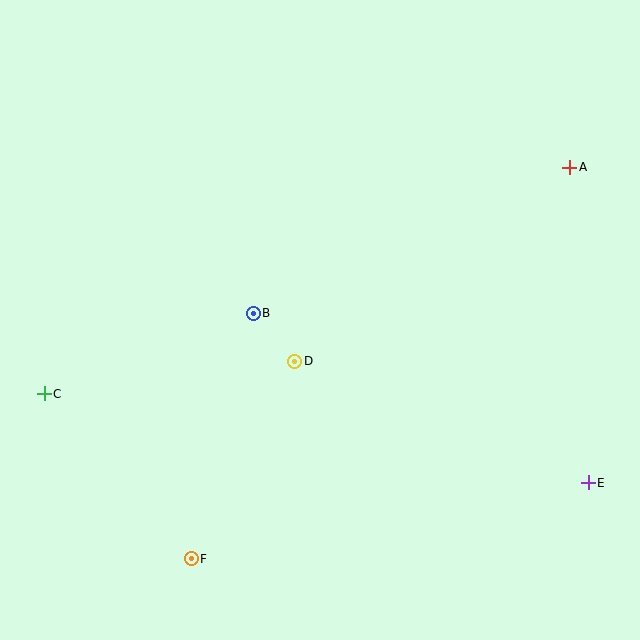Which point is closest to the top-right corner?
Point A is closest to the top-right corner.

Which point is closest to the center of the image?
Point D at (295, 361) is closest to the center.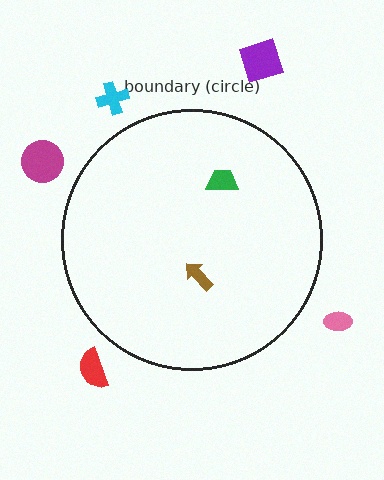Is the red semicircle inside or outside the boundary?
Outside.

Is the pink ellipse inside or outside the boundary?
Outside.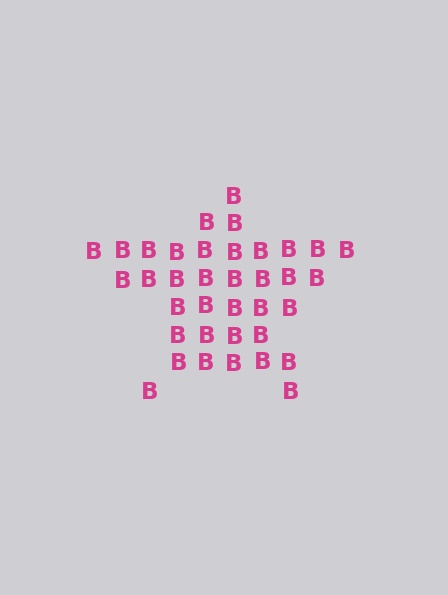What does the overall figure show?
The overall figure shows a star.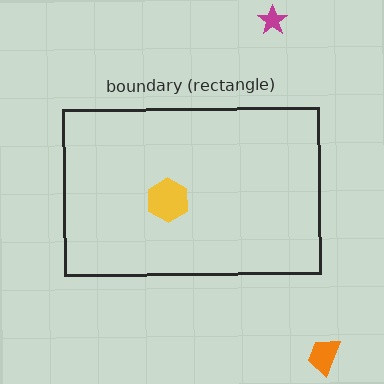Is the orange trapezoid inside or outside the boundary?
Outside.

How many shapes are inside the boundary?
1 inside, 2 outside.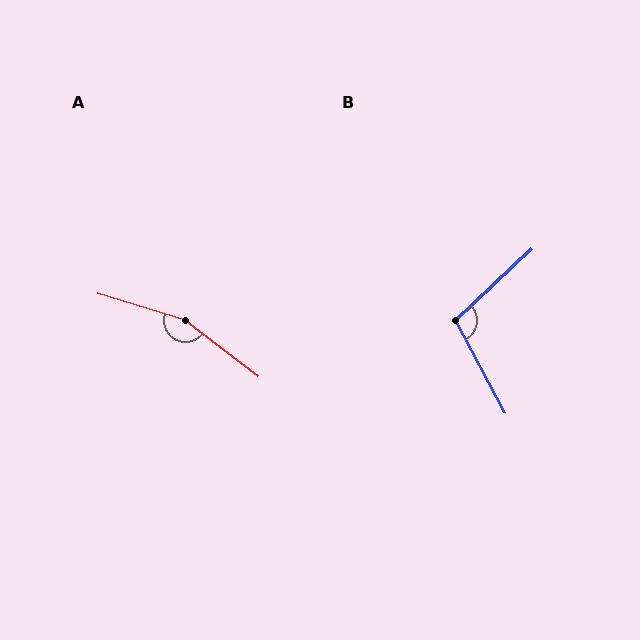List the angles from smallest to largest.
B (105°), A (160°).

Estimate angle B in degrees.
Approximately 105 degrees.